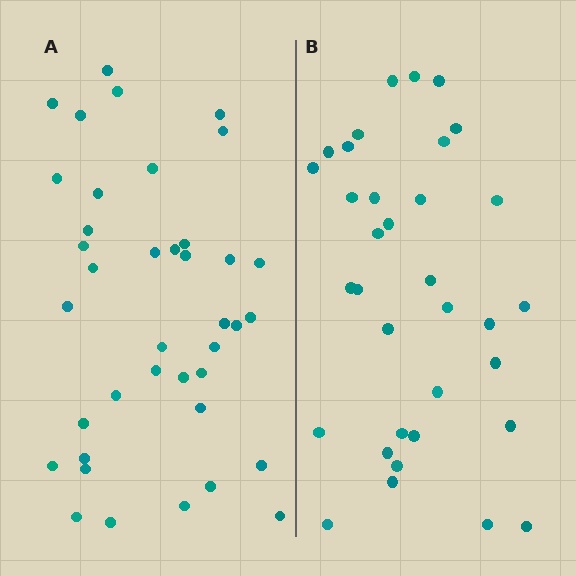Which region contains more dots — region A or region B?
Region A (the left region) has more dots.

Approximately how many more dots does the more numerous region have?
Region A has about 5 more dots than region B.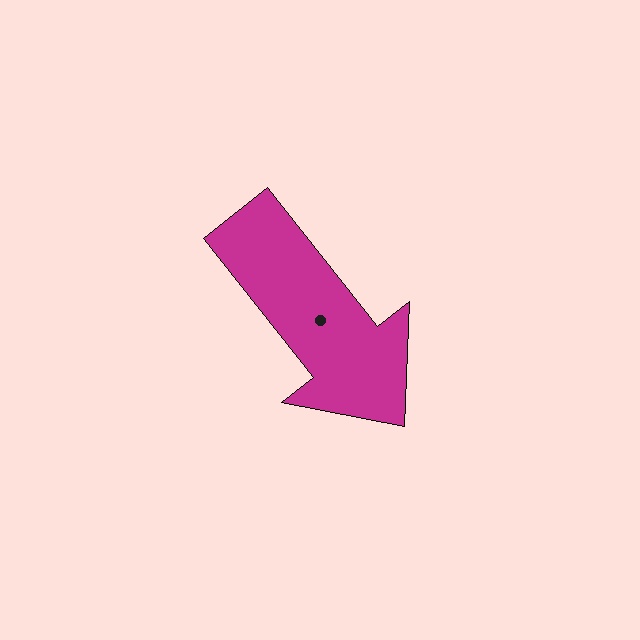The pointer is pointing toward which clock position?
Roughly 5 o'clock.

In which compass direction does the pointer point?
Southeast.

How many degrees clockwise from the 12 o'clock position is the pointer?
Approximately 142 degrees.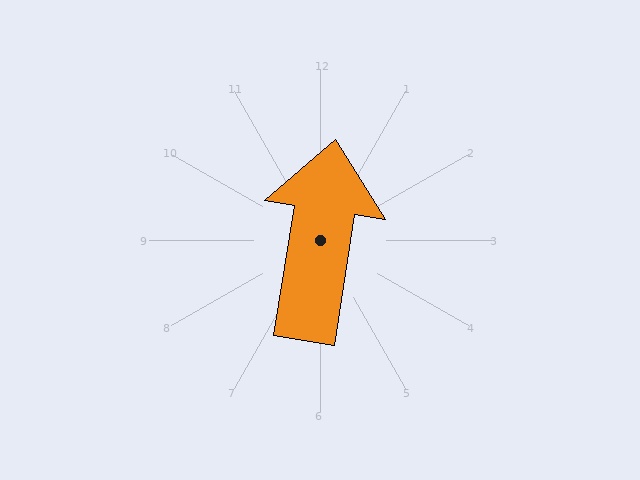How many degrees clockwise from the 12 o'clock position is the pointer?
Approximately 9 degrees.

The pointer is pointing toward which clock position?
Roughly 12 o'clock.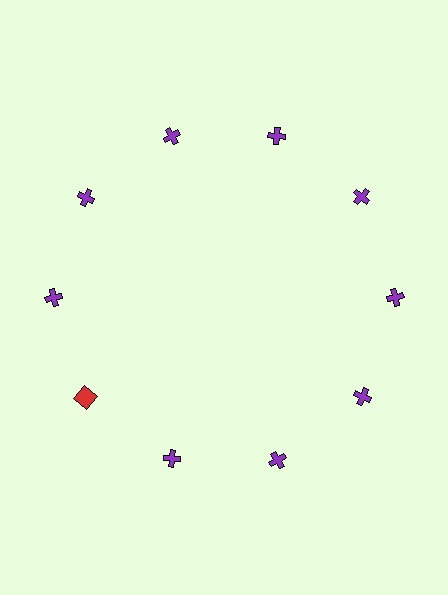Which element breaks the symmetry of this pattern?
The red square at roughly the 8 o'clock position breaks the symmetry. All other shapes are purple crosses.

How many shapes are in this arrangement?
There are 10 shapes arranged in a ring pattern.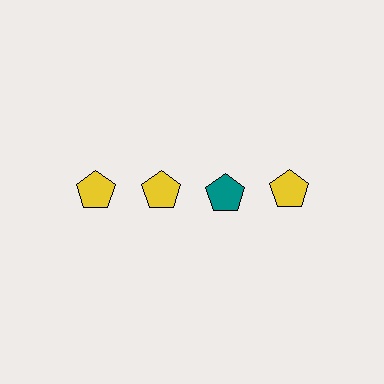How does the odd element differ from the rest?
It has a different color: teal instead of yellow.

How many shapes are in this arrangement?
There are 4 shapes arranged in a grid pattern.